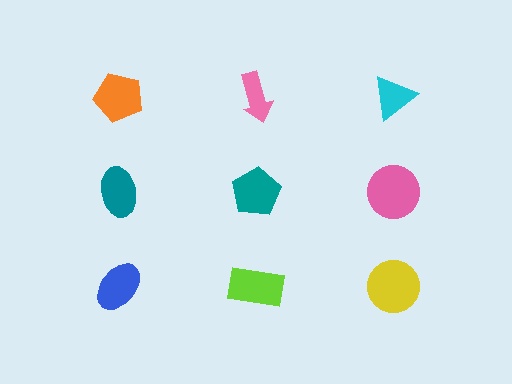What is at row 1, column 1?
An orange pentagon.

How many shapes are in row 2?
3 shapes.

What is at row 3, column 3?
A yellow circle.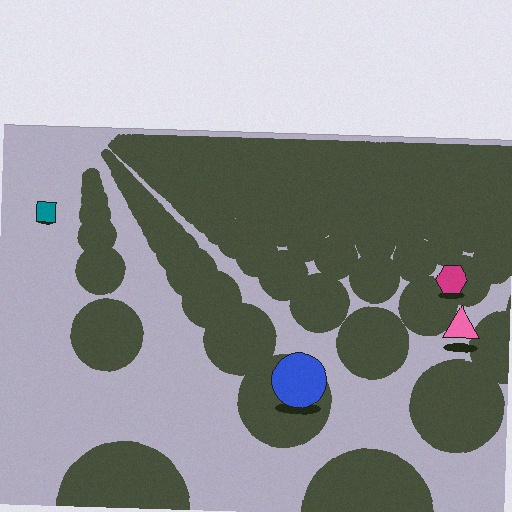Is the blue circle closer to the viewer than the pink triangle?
Yes. The blue circle is closer — you can tell from the texture gradient: the ground texture is coarser near it.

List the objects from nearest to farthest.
From nearest to farthest: the blue circle, the pink triangle, the magenta hexagon, the teal square.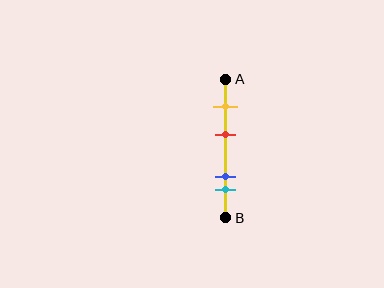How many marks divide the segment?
There are 4 marks dividing the segment.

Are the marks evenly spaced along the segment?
No, the marks are not evenly spaced.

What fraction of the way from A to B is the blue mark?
The blue mark is approximately 70% (0.7) of the way from A to B.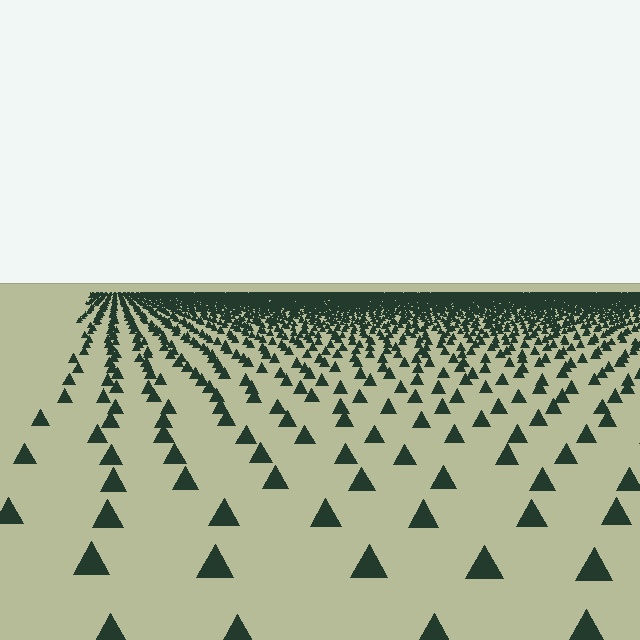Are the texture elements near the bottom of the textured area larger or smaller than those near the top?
Larger. Near the bottom, elements are closer to the viewer and appear at a bigger on-screen size.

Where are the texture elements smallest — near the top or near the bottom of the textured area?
Near the top.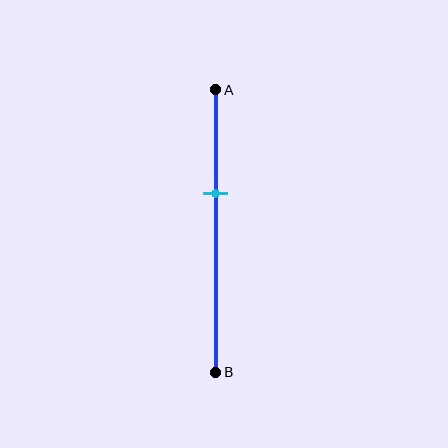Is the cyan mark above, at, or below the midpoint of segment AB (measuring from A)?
The cyan mark is above the midpoint of segment AB.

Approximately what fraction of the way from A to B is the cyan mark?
The cyan mark is approximately 35% of the way from A to B.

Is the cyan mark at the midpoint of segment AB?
No, the mark is at about 35% from A, not at the 50% midpoint.